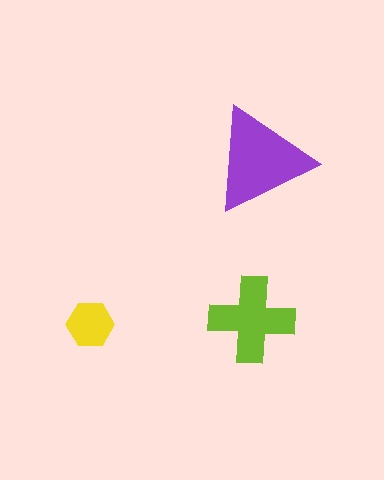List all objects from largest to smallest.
The purple triangle, the lime cross, the yellow hexagon.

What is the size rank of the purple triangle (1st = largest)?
1st.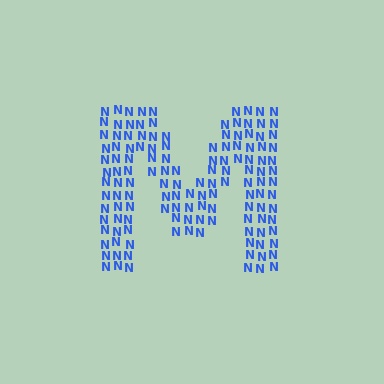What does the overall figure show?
The overall figure shows the letter M.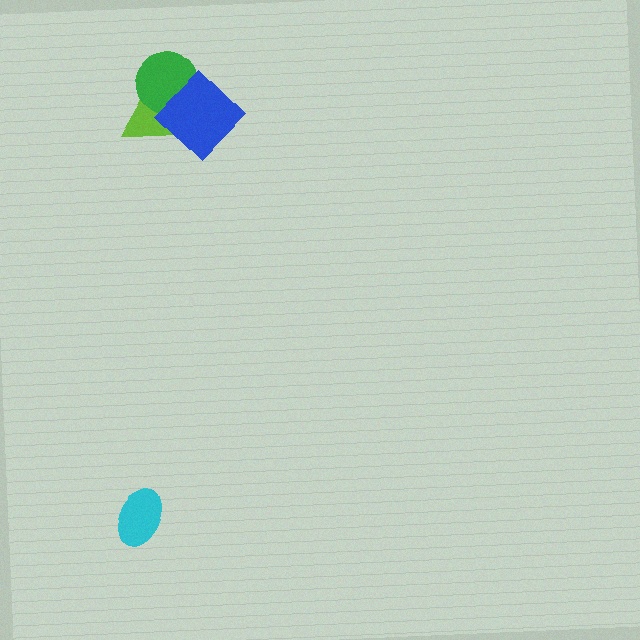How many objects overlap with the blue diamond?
2 objects overlap with the blue diamond.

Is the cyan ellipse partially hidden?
No, no other shape covers it.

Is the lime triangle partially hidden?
Yes, it is partially covered by another shape.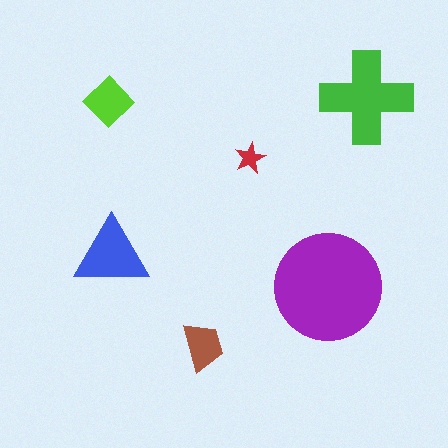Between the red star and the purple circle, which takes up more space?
The purple circle.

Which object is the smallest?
The red star.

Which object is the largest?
The purple circle.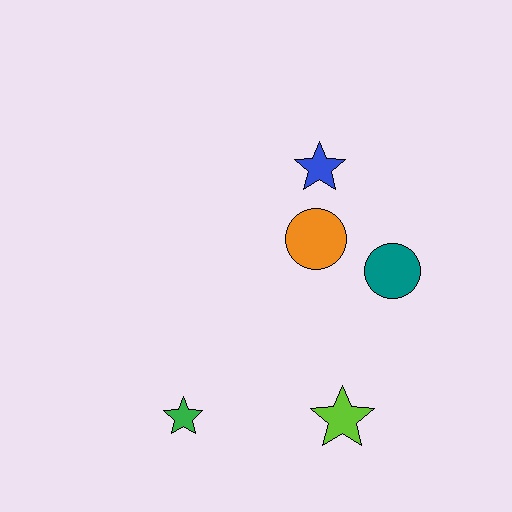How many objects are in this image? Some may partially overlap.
There are 5 objects.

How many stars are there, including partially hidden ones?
There are 3 stars.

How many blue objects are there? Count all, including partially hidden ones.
There is 1 blue object.